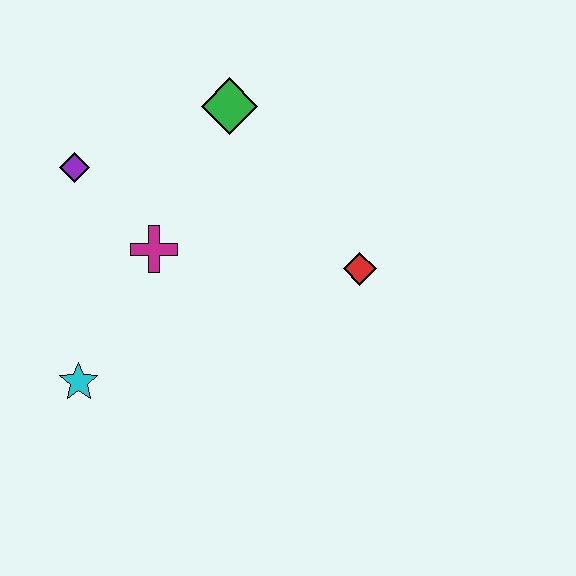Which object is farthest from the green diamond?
The cyan star is farthest from the green diamond.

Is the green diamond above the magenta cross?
Yes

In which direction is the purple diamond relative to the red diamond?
The purple diamond is to the left of the red diamond.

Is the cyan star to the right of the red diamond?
No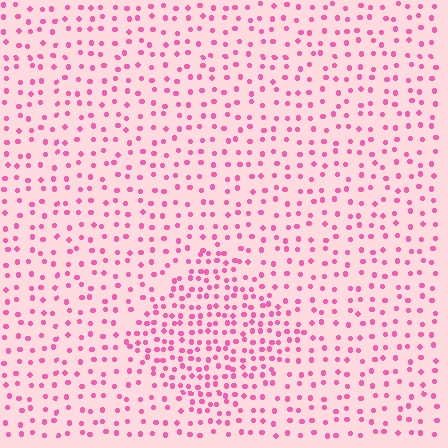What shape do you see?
I see a diamond.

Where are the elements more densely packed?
The elements are more densely packed inside the diamond boundary.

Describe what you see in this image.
The image contains small pink elements arranged at two different densities. A diamond-shaped region is visible where the elements are more densely packed than the surrounding area.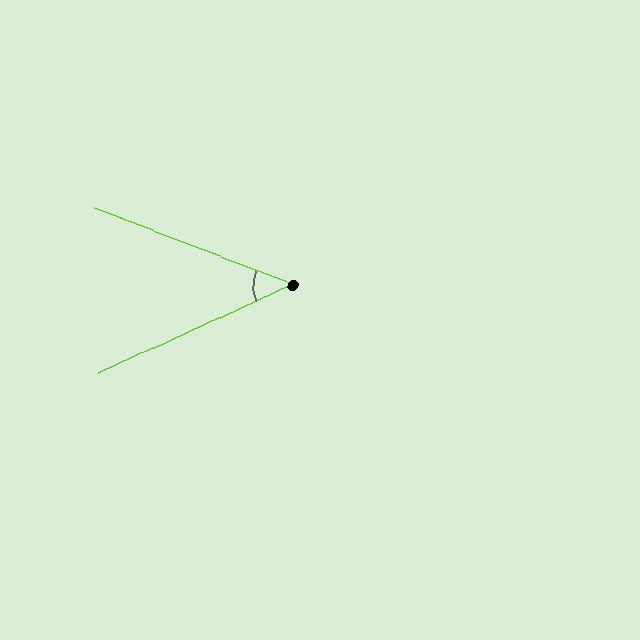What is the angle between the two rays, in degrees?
Approximately 46 degrees.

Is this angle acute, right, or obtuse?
It is acute.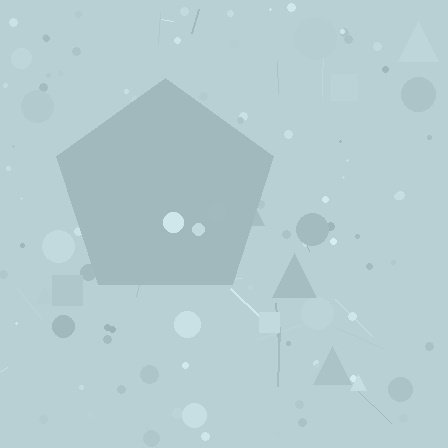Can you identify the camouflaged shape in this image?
The camouflaged shape is a pentagon.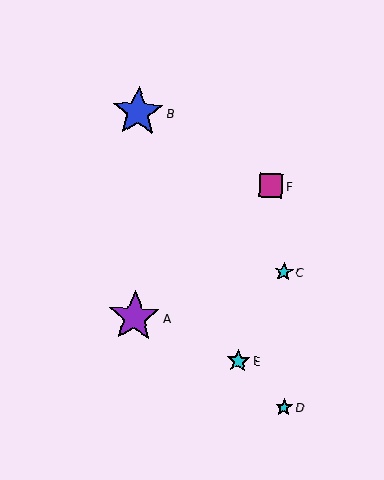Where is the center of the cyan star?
The center of the cyan star is at (284, 272).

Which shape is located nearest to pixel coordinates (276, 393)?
The cyan star (labeled D) at (284, 407) is nearest to that location.